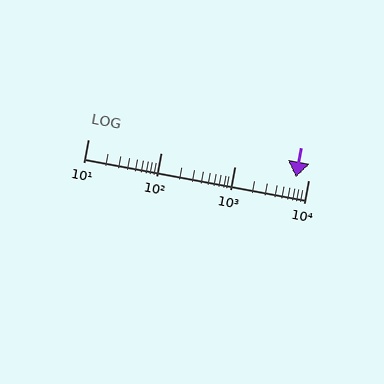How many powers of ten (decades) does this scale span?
The scale spans 3 decades, from 10 to 10000.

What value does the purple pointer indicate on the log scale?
The pointer indicates approximately 6700.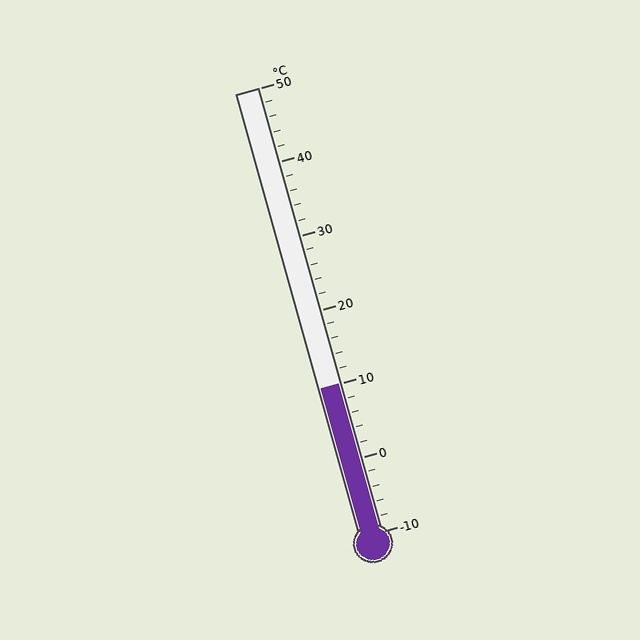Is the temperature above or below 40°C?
The temperature is below 40°C.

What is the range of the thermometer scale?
The thermometer scale ranges from -10°C to 50°C.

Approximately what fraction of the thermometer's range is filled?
The thermometer is filled to approximately 35% of its range.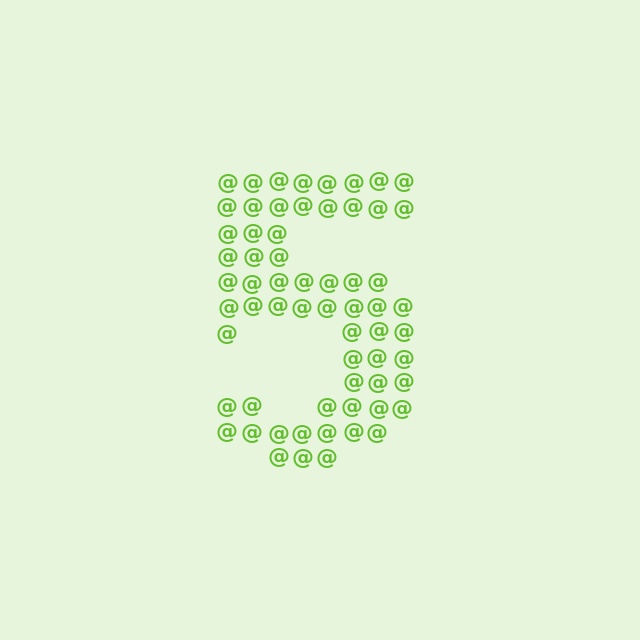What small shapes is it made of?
It is made of small at signs.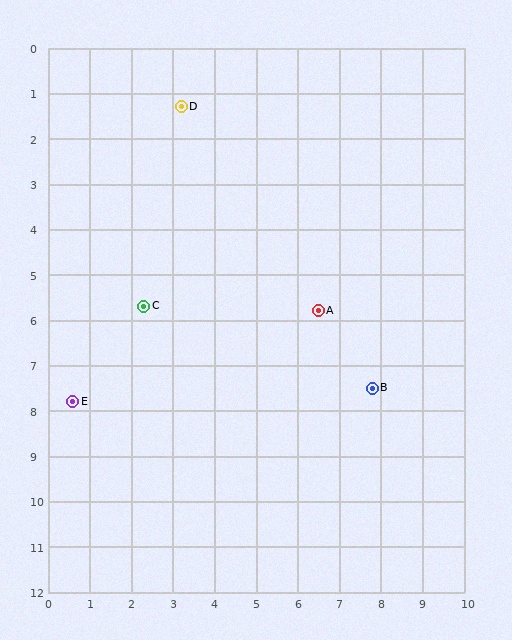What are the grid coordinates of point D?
Point D is at approximately (3.2, 1.3).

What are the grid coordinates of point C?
Point C is at approximately (2.3, 5.7).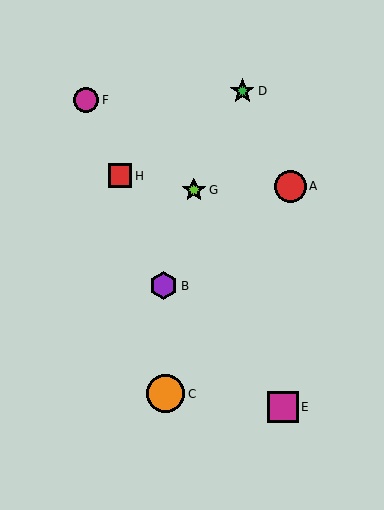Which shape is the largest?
The orange circle (labeled C) is the largest.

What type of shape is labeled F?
Shape F is a magenta circle.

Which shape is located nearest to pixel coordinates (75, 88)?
The magenta circle (labeled F) at (86, 100) is nearest to that location.